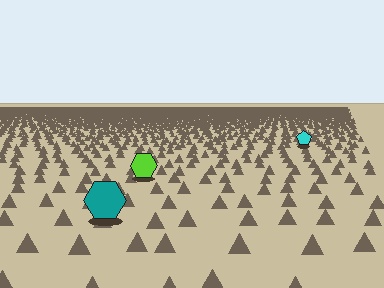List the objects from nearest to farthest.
From nearest to farthest: the teal hexagon, the lime hexagon, the cyan pentagon.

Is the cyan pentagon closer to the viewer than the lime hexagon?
No. The lime hexagon is closer — you can tell from the texture gradient: the ground texture is coarser near it.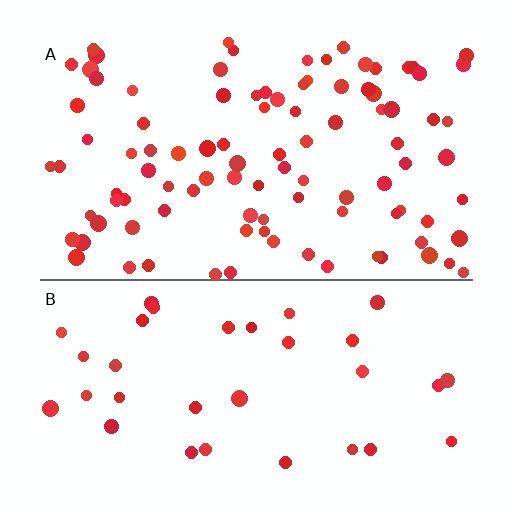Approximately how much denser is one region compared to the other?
Approximately 2.8× — region A over region B.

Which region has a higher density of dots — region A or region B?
A (the top).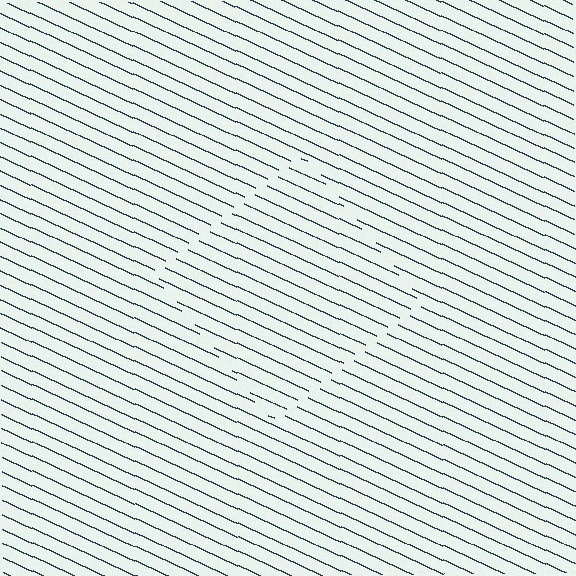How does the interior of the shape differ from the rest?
The interior of the shape contains the same grating, shifted by half a period — the contour is defined by the phase discontinuity where line-ends from the inner and outer gratings abut.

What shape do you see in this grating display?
An illusory square. The interior of the shape contains the same grating, shifted by half a period — the contour is defined by the phase discontinuity where line-ends from the inner and outer gratings abut.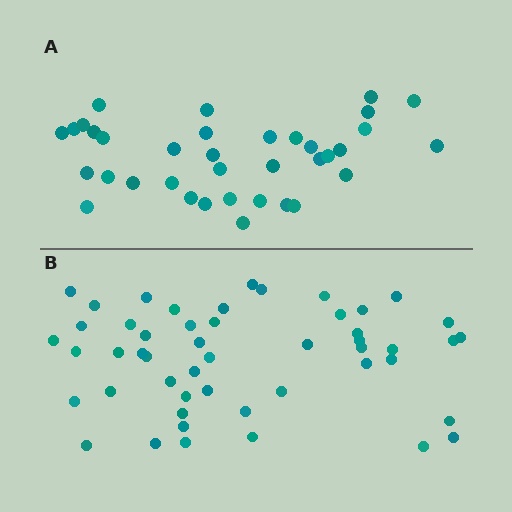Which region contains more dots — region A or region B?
Region B (the bottom region) has more dots.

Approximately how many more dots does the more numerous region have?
Region B has approximately 15 more dots than region A.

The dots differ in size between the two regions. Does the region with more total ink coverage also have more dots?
No. Region A has more total ink coverage because its dots are larger, but region B actually contains more individual dots. Total area can be misleading — the number of items is what matters here.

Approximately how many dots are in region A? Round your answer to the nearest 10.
About 40 dots. (The exact count is 36, which rounds to 40.)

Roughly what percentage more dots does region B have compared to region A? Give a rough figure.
About 40% more.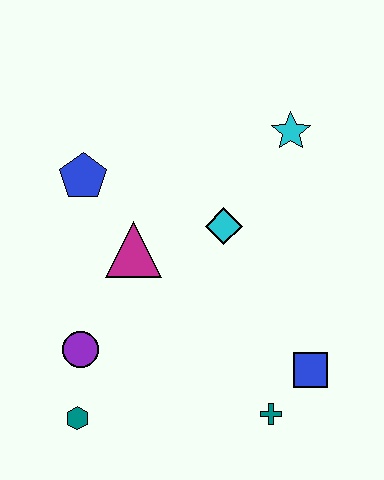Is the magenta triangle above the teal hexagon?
Yes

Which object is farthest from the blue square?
The blue pentagon is farthest from the blue square.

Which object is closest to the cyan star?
The cyan diamond is closest to the cyan star.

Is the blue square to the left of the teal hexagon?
No